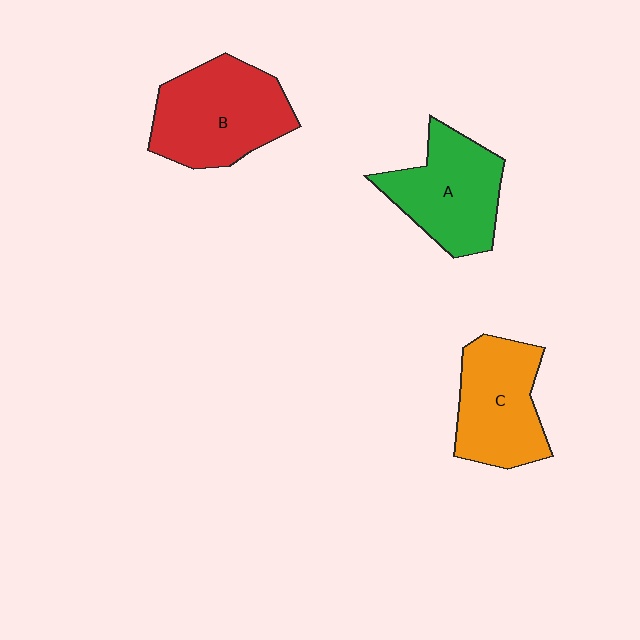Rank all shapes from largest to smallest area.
From largest to smallest: B (red), A (green), C (orange).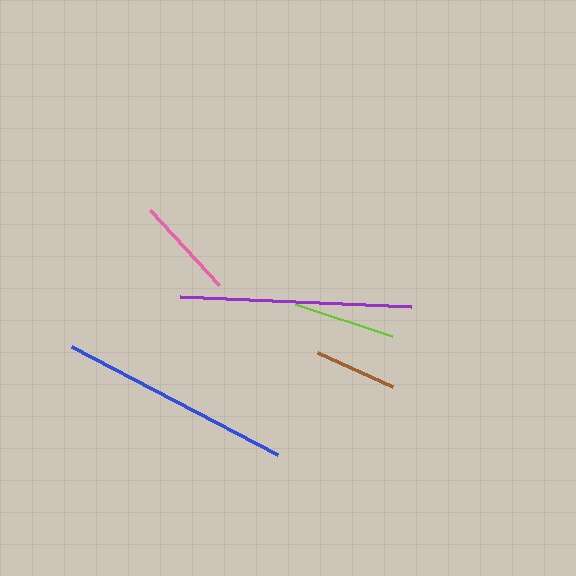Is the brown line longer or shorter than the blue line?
The blue line is longer than the brown line.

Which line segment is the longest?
The blue line is the longest at approximately 233 pixels.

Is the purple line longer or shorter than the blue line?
The blue line is longer than the purple line.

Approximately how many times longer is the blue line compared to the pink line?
The blue line is approximately 2.3 times the length of the pink line.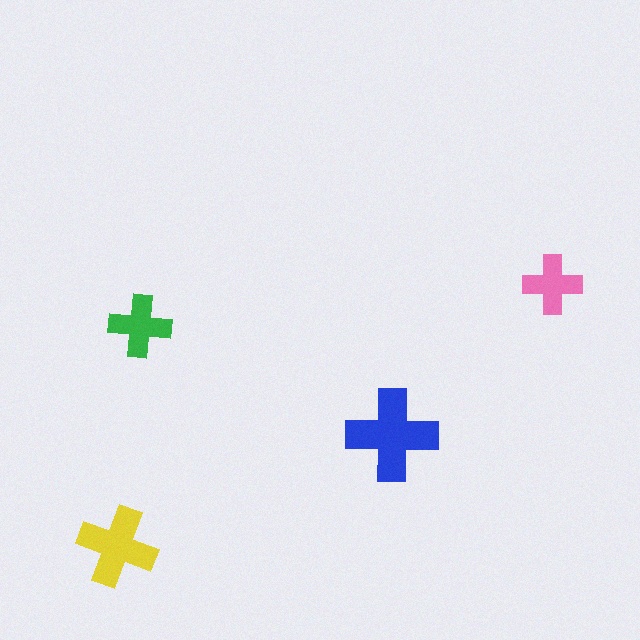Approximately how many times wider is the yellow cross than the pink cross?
About 1.5 times wider.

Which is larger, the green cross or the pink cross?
The green one.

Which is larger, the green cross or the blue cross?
The blue one.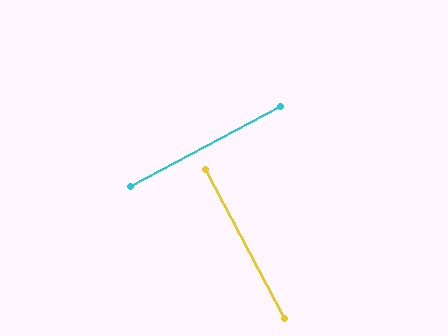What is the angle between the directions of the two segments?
Approximately 90 degrees.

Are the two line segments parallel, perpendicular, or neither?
Perpendicular — they meet at approximately 90°.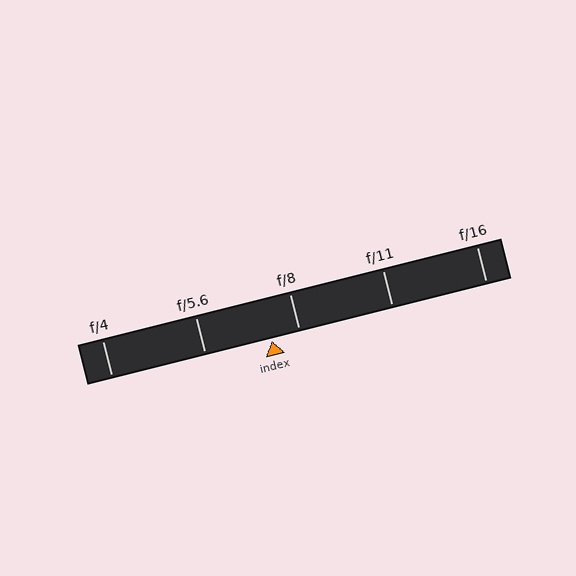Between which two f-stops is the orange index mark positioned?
The index mark is between f/5.6 and f/8.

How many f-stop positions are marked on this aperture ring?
There are 5 f-stop positions marked.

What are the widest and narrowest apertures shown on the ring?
The widest aperture shown is f/4 and the narrowest is f/16.